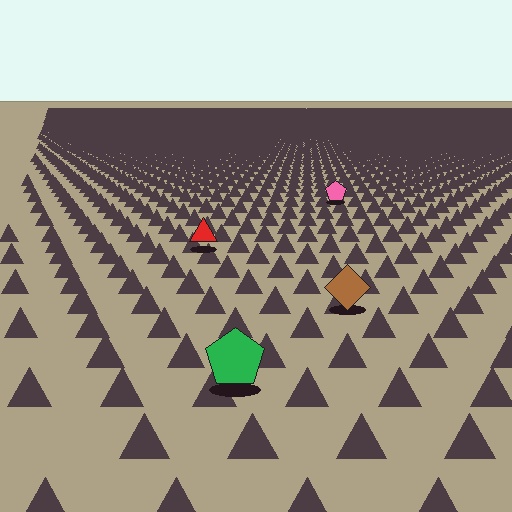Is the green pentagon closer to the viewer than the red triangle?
Yes. The green pentagon is closer — you can tell from the texture gradient: the ground texture is coarser near it.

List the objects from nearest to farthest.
From nearest to farthest: the green pentagon, the brown diamond, the red triangle, the pink pentagon.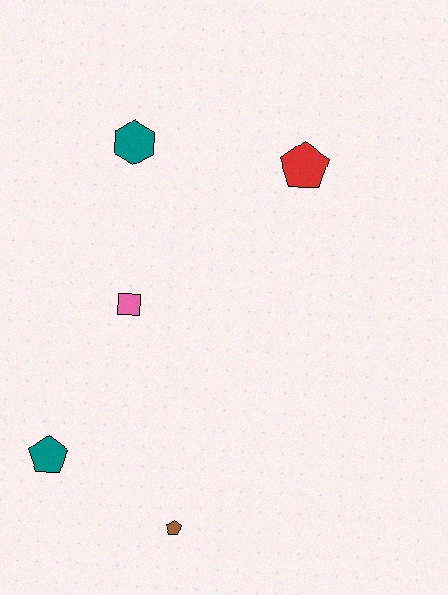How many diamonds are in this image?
There are no diamonds.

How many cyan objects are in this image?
There are no cyan objects.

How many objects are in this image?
There are 5 objects.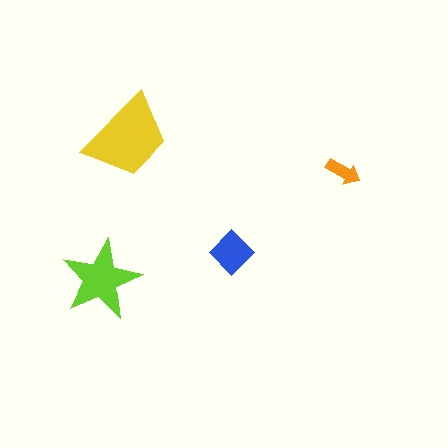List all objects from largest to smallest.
The yellow trapezoid, the lime star, the blue diamond, the orange arrow.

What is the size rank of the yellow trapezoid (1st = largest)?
1st.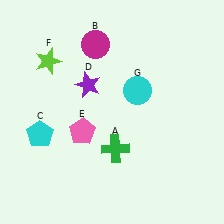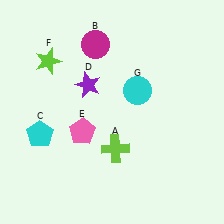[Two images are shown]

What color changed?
The cross (A) changed from green in Image 1 to lime in Image 2.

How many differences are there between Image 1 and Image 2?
There is 1 difference between the two images.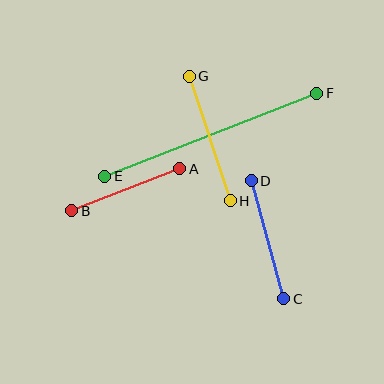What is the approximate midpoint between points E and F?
The midpoint is at approximately (211, 135) pixels.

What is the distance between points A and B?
The distance is approximately 116 pixels.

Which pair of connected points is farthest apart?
Points E and F are farthest apart.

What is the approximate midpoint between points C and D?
The midpoint is at approximately (267, 240) pixels.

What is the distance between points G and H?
The distance is approximately 131 pixels.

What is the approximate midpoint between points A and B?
The midpoint is at approximately (126, 190) pixels.